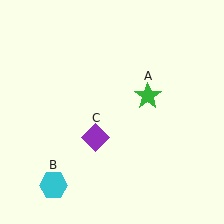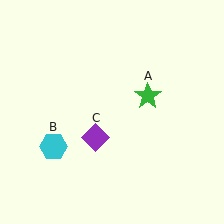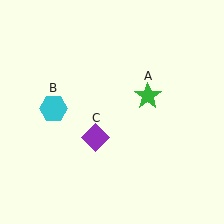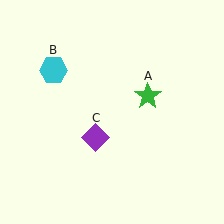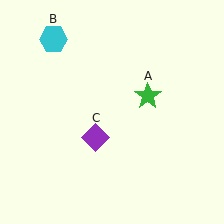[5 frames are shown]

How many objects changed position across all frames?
1 object changed position: cyan hexagon (object B).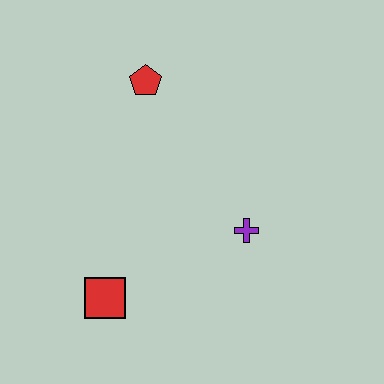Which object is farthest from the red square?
The red pentagon is farthest from the red square.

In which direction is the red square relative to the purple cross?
The red square is to the left of the purple cross.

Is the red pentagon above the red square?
Yes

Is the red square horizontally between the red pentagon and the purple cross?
No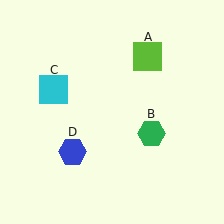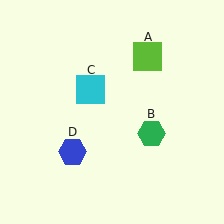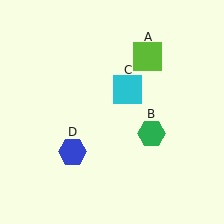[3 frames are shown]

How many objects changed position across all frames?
1 object changed position: cyan square (object C).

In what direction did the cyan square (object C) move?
The cyan square (object C) moved right.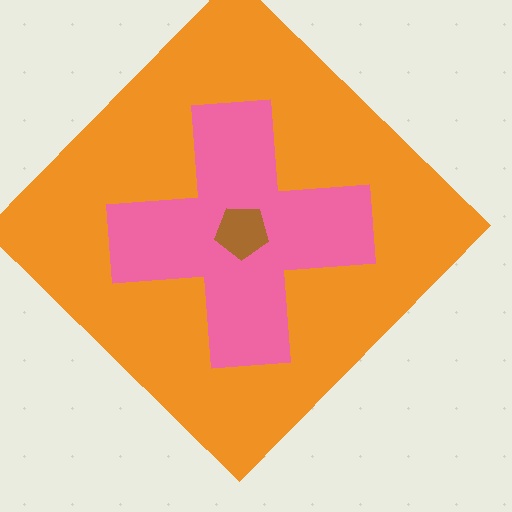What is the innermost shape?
The brown pentagon.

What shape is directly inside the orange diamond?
The pink cross.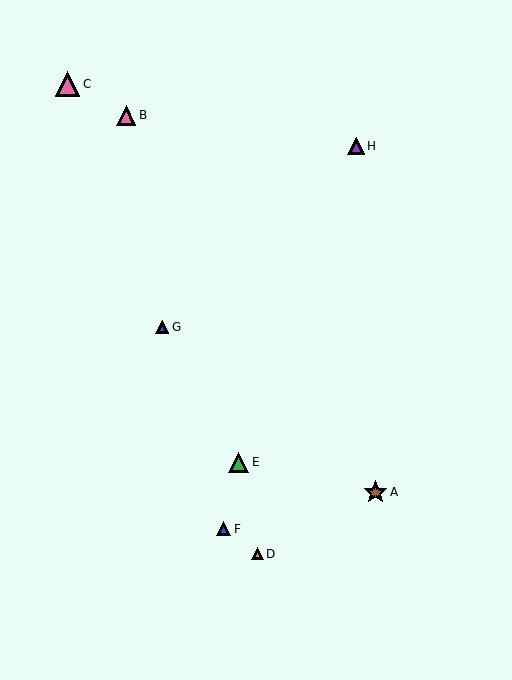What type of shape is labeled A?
Shape A is a brown star.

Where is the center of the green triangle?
The center of the green triangle is at (239, 462).